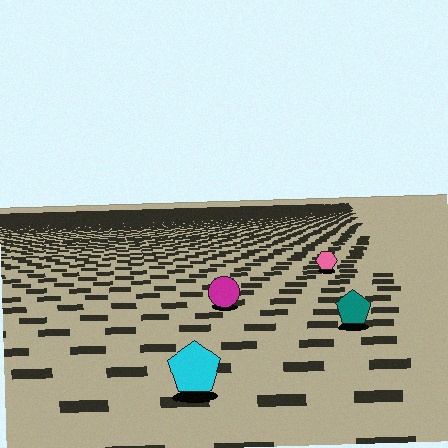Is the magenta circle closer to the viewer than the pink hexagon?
Yes. The magenta circle is closer — you can tell from the texture gradient: the ground texture is coarser near it.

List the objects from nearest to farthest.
From nearest to farthest: the cyan pentagon, the teal pentagon, the magenta circle, the pink hexagon.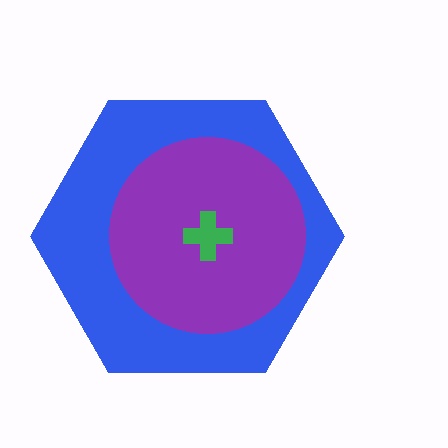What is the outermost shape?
The blue hexagon.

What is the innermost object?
The green cross.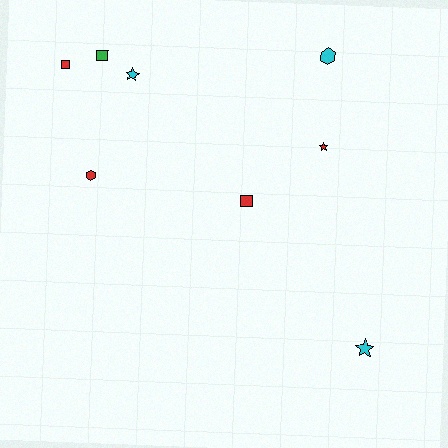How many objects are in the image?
There are 8 objects.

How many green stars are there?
There are no green stars.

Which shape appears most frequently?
Star, with 3 objects.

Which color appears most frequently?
Red, with 4 objects.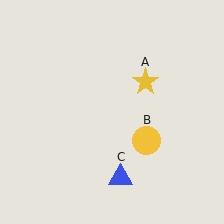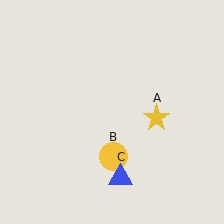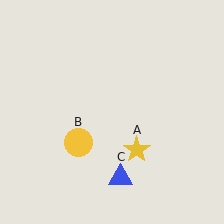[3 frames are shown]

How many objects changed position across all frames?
2 objects changed position: yellow star (object A), yellow circle (object B).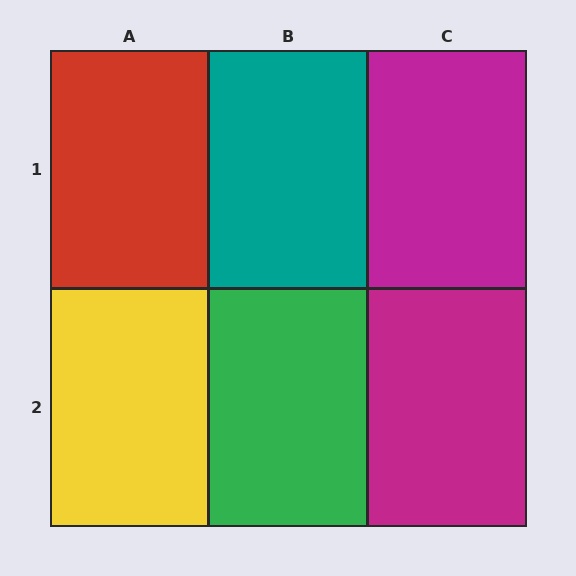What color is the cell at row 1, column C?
Magenta.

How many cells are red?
1 cell is red.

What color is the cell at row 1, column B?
Teal.